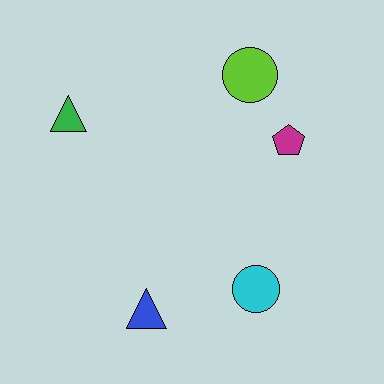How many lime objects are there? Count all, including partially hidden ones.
There is 1 lime object.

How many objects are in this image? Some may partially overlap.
There are 5 objects.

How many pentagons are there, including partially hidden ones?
There is 1 pentagon.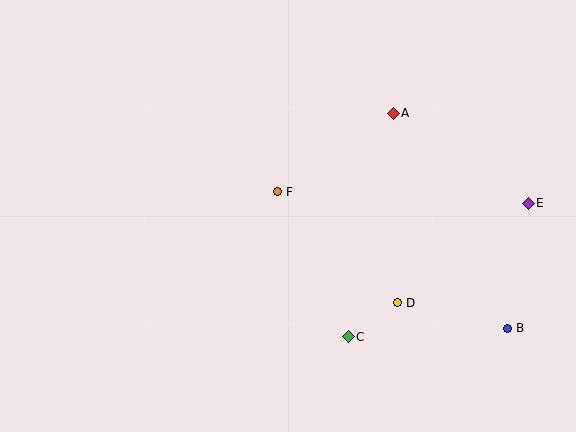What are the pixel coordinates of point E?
Point E is at (528, 203).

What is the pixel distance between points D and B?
The distance between D and B is 113 pixels.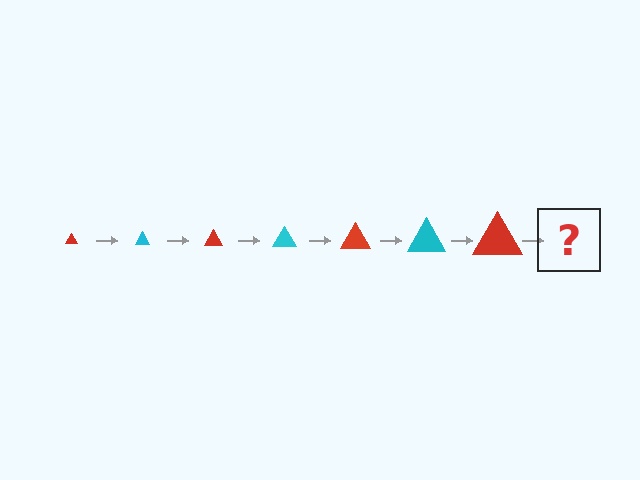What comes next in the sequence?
The next element should be a cyan triangle, larger than the previous one.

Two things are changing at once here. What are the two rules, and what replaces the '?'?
The two rules are that the triangle grows larger each step and the color cycles through red and cyan. The '?' should be a cyan triangle, larger than the previous one.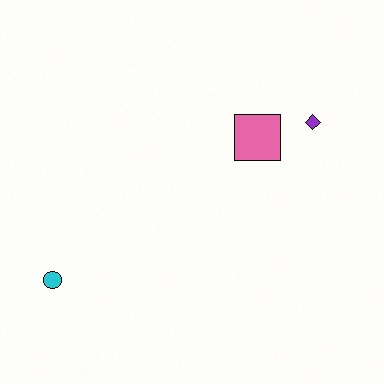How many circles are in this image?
There is 1 circle.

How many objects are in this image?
There are 3 objects.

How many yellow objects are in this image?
There are no yellow objects.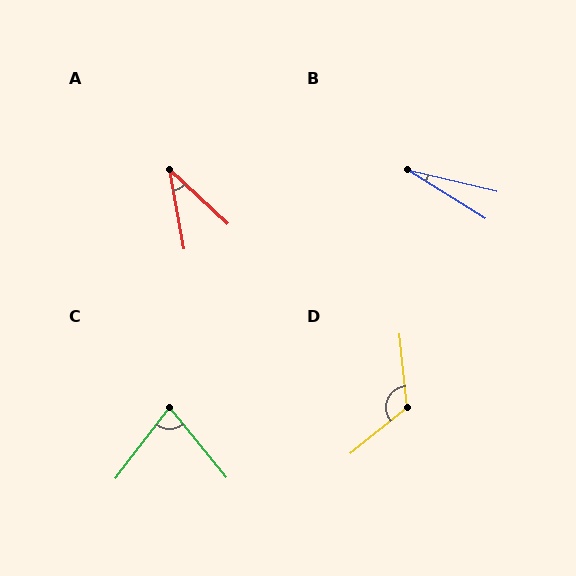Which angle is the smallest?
B, at approximately 19 degrees.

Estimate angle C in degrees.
Approximately 76 degrees.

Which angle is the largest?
D, at approximately 124 degrees.